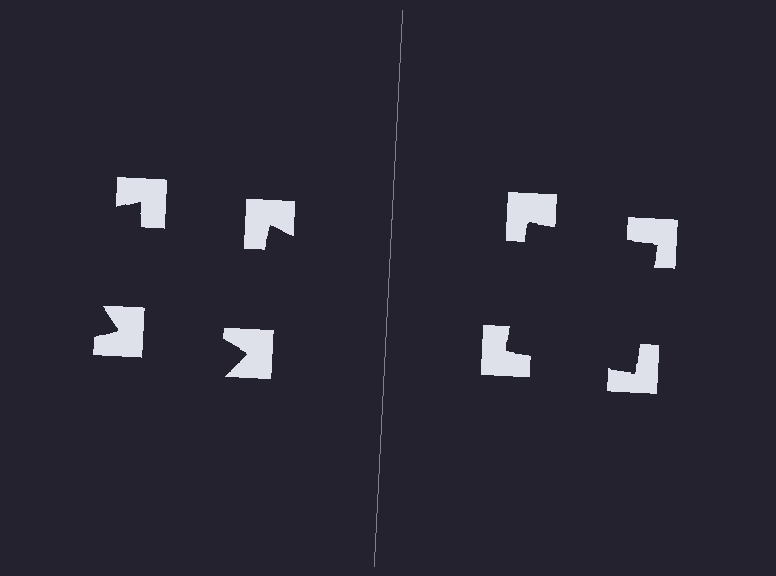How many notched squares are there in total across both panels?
8 — 4 on each side.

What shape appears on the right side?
An illusory square.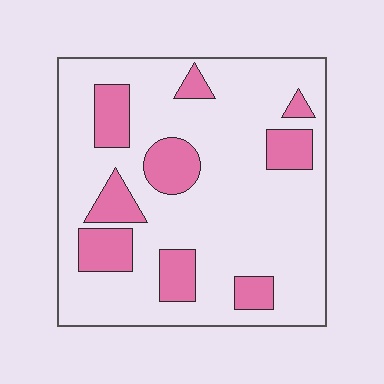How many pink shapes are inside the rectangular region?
9.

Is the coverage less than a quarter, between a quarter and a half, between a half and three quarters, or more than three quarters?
Less than a quarter.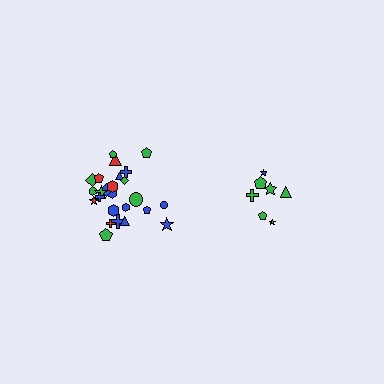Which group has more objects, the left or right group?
The left group.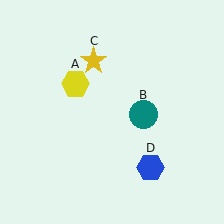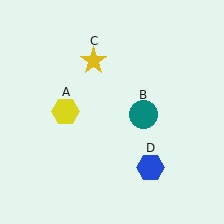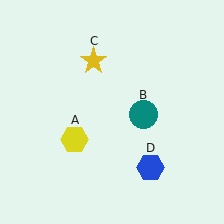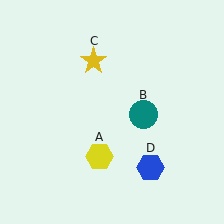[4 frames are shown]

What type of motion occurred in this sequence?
The yellow hexagon (object A) rotated counterclockwise around the center of the scene.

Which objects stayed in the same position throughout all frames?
Teal circle (object B) and yellow star (object C) and blue hexagon (object D) remained stationary.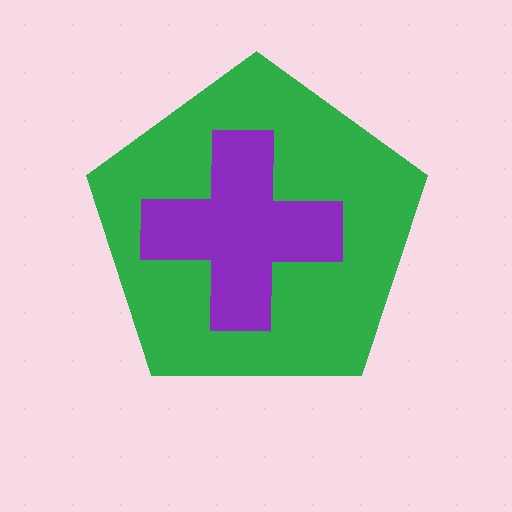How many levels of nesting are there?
2.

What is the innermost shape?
The purple cross.